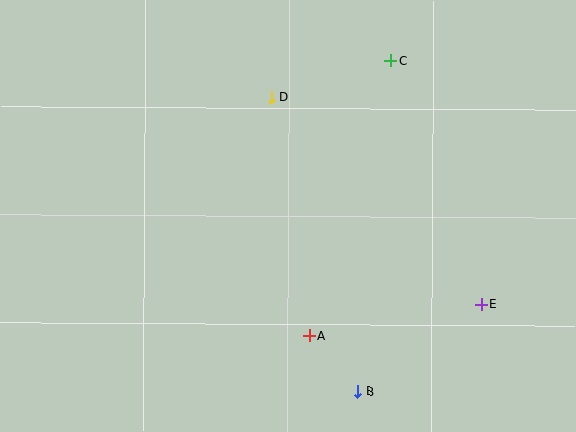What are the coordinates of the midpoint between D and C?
The midpoint between D and C is at (331, 79).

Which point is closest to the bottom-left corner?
Point A is closest to the bottom-left corner.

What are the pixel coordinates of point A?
Point A is at (309, 336).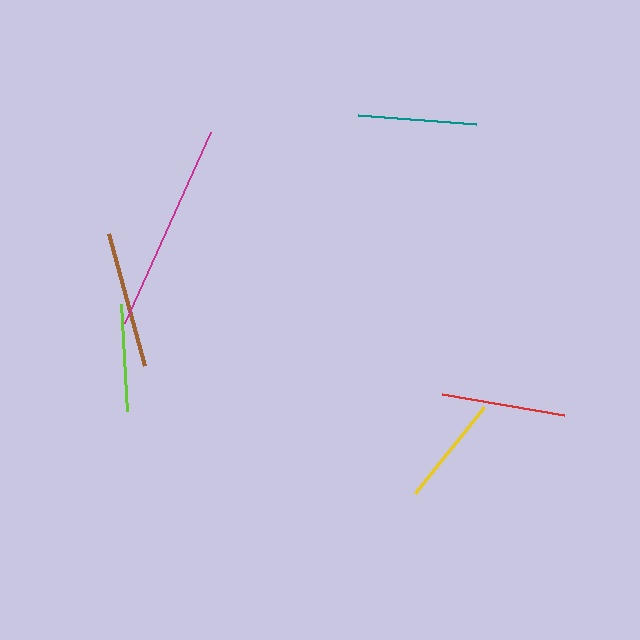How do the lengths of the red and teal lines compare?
The red and teal lines are approximately the same length.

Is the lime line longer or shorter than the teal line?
The teal line is longer than the lime line.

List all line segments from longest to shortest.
From longest to shortest: magenta, brown, red, teal, yellow, lime.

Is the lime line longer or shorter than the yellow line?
The yellow line is longer than the lime line.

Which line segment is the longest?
The magenta line is the longest at approximately 209 pixels.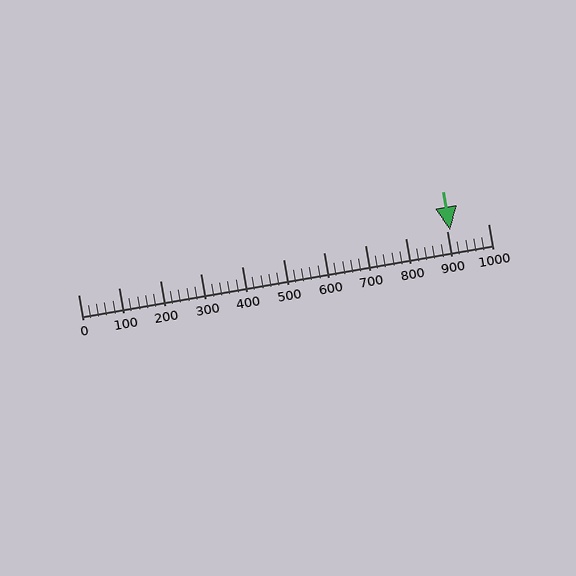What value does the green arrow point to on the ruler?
The green arrow points to approximately 907.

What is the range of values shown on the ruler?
The ruler shows values from 0 to 1000.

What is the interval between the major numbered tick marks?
The major tick marks are spaced 100 units apart.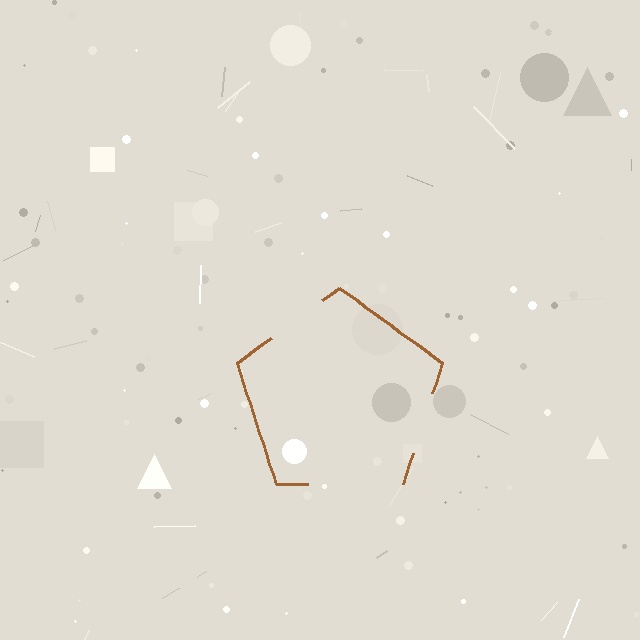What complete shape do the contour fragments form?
The contour fragments form a pentagon.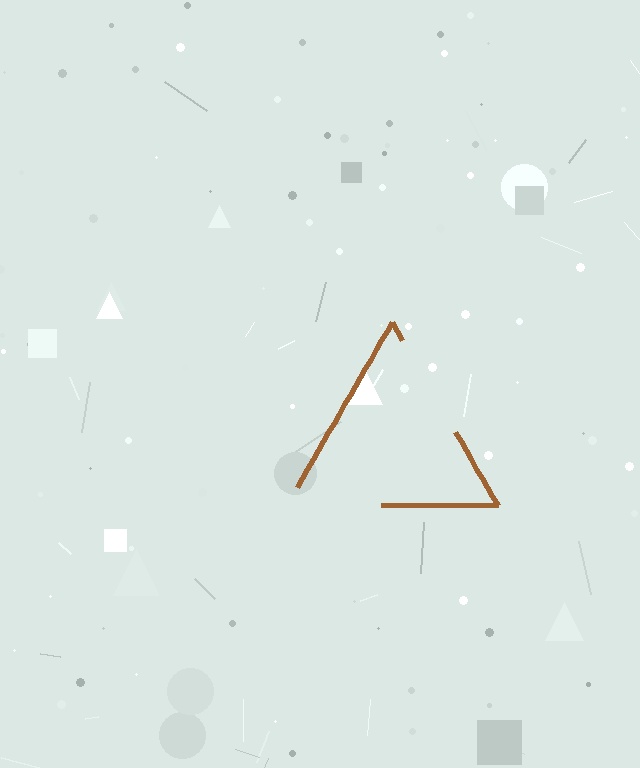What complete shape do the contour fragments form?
The contour fragments form a triangle.